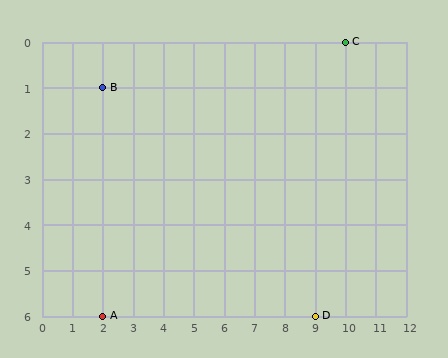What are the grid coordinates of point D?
Point D is at grid coordinates (9, 6).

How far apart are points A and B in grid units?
Points A and B are 5 rows apart.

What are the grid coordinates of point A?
Point A is at grid coordinates (2, 6).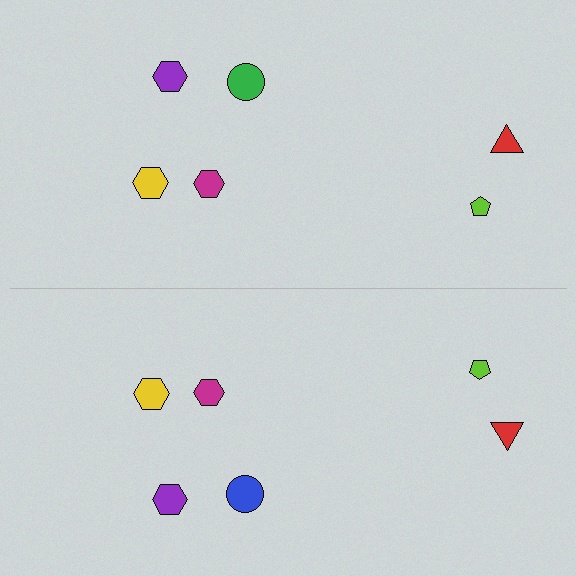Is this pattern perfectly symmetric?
No, the pattern is not perfectly symmetric. The blue circle on the bottom side breaks the symmetry — its mirror counterpart is green.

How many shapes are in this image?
There are 12 shapes in this image.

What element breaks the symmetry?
The blue circle on the bottom side breaks the symmetry — its mirror counterpart is green.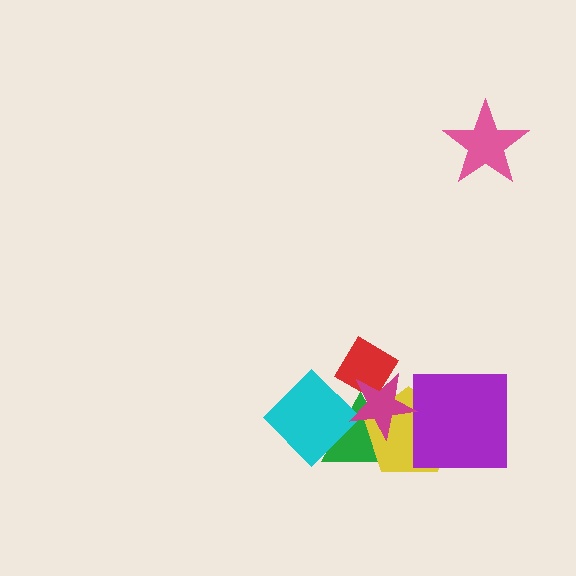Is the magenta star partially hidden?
No, no other shape covers it.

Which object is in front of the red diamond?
The magenta star is in front of the red diamond.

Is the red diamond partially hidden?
Yes, it is partially covered by another shape.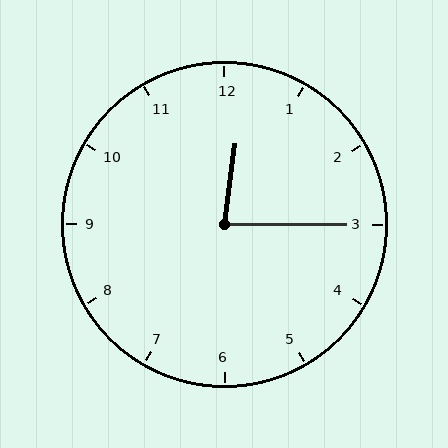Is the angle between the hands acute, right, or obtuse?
It is acute.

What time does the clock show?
12:15.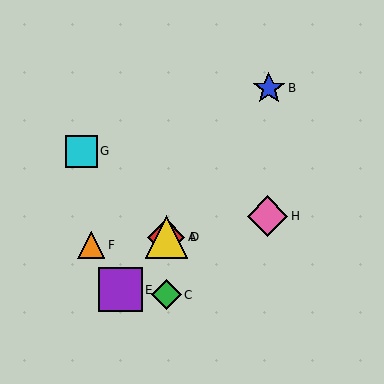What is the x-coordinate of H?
Object H is at x≈268.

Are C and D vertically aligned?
Yes, both are at x≈166.